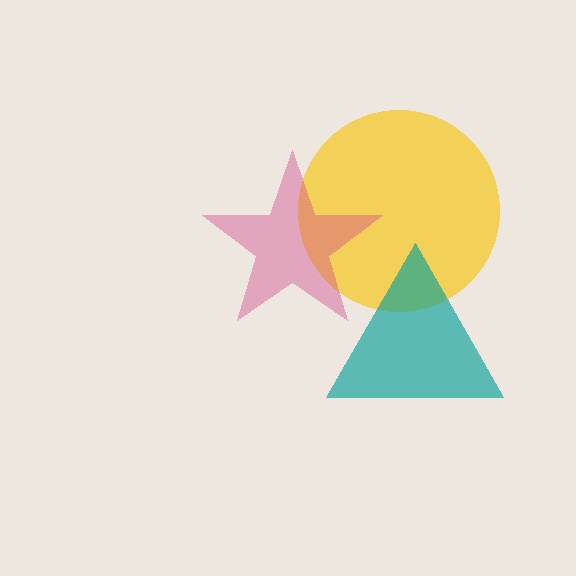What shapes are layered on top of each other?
The layered shapes are: a yellow circle, a magenta star, a teal triangle.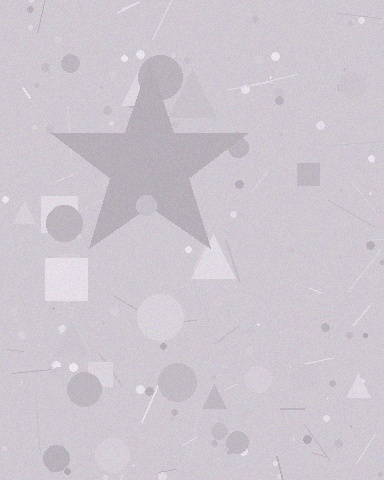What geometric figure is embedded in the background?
A star is embedded in the background.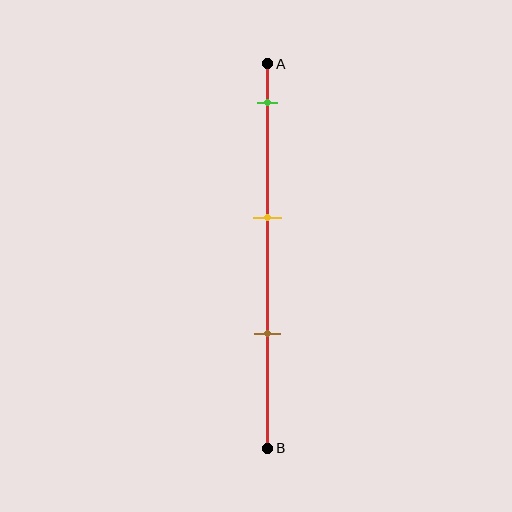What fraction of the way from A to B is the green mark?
The green mark is approximately 10% (0.1) of the way from A to B.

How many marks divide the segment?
There are 3 marks dividing the segment.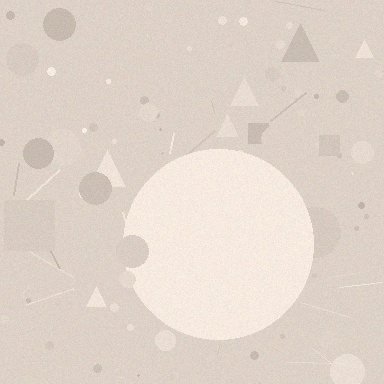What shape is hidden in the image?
A circle is hidden in the image.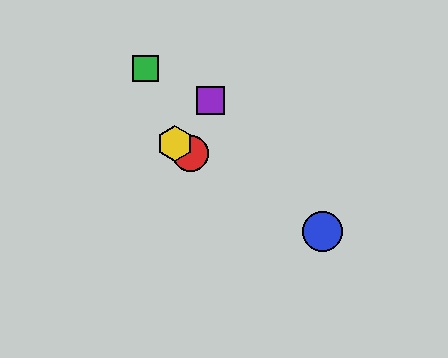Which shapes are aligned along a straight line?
The red circle, the blue circle, the yellow hexagon are aligned along a straight line.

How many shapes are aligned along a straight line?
3 shapes (the red circle, the blue circle, the yellow hexagon) are aligned along a straight line.